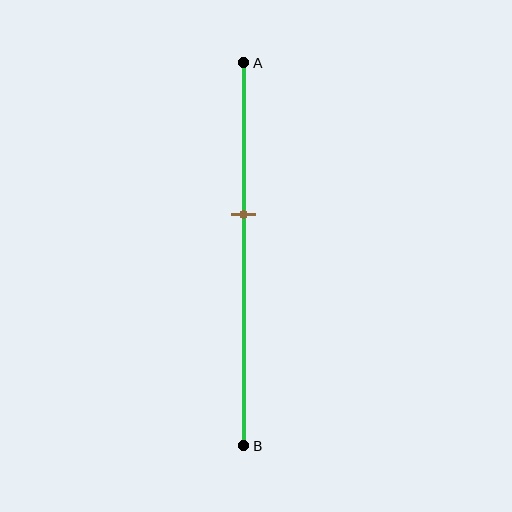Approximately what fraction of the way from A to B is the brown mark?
The brown mark is approximately 40% of the way from A to B.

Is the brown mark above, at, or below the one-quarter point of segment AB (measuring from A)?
The brown mark is below the one-quarter point of segment AB.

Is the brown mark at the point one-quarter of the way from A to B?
No, the mark is at about 40% from A, not at the 25% one-quarter point.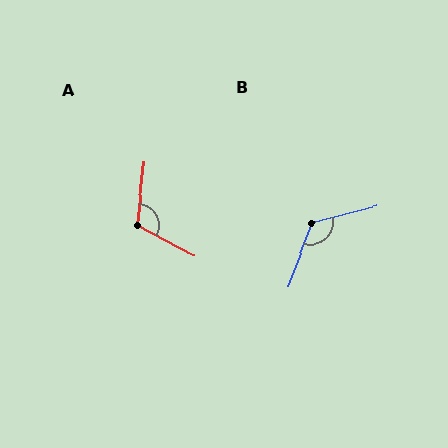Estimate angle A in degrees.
Approximately 111 degrees.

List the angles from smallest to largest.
A (111°), B (125°).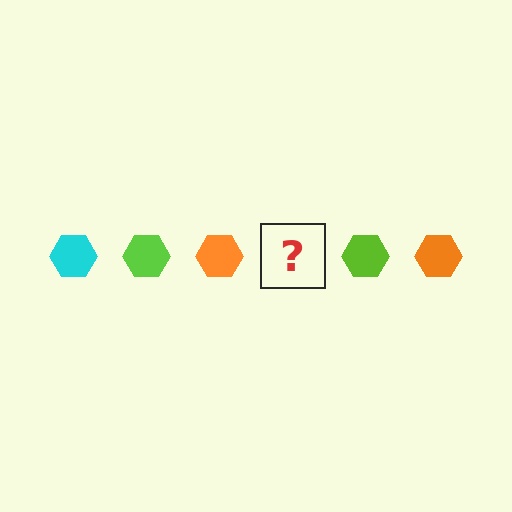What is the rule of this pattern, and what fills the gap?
The rule is that the pattern cycles through cyan, lime, orange hexagons. The gap should be filled with a cyan hexagon.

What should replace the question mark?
The question mark should be replaced with a cyan hexagon.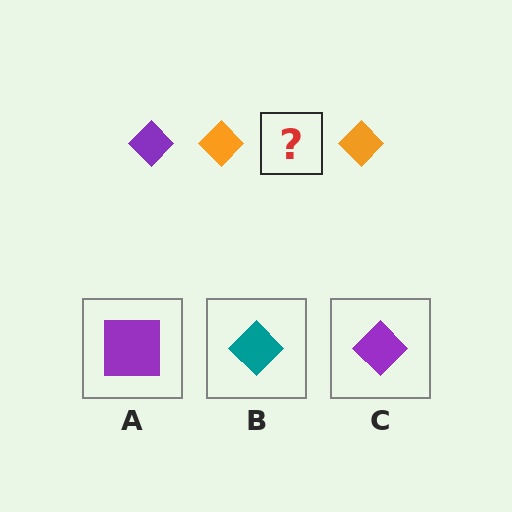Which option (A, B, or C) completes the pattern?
C.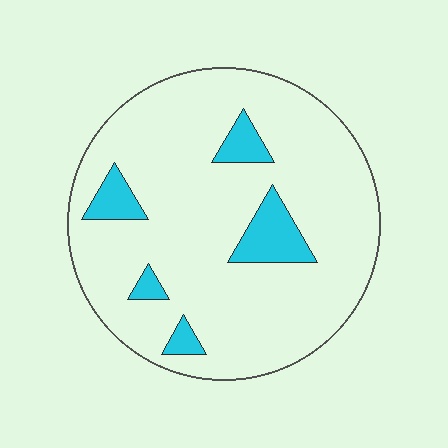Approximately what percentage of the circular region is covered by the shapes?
Approximately 10%.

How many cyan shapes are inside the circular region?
5.